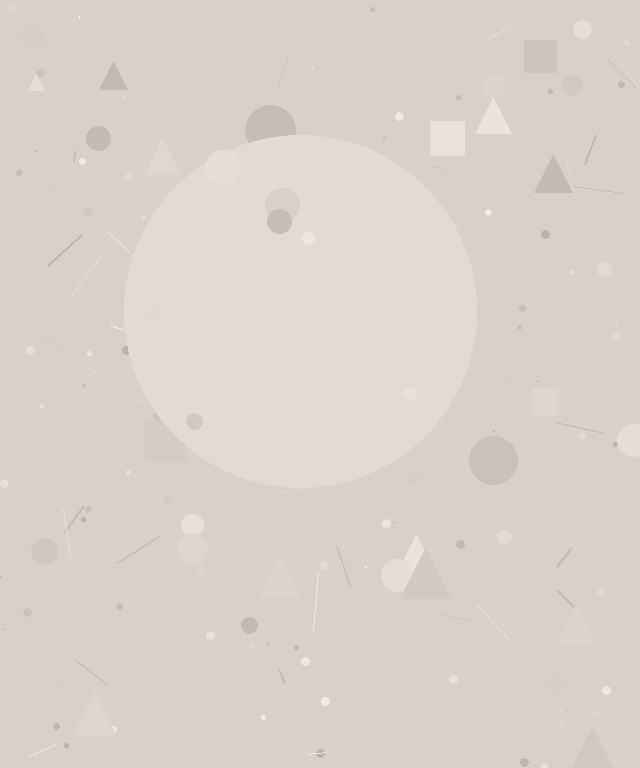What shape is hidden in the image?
A circle is hidden in the image.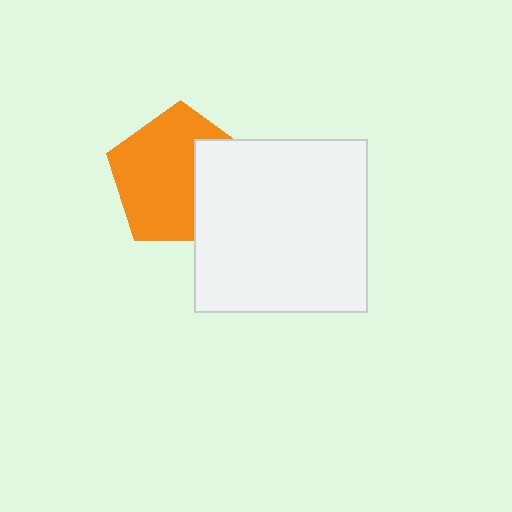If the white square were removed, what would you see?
You would see the complete orange pentagon.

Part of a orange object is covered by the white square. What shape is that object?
It is a pentagon.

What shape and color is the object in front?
The object in front is a white square.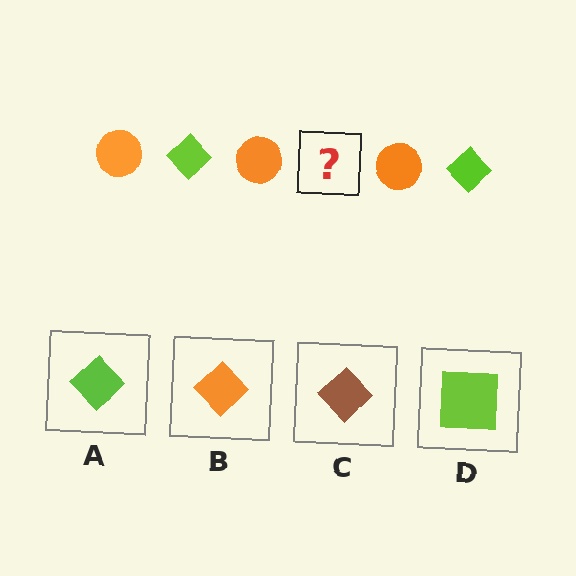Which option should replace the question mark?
Option A.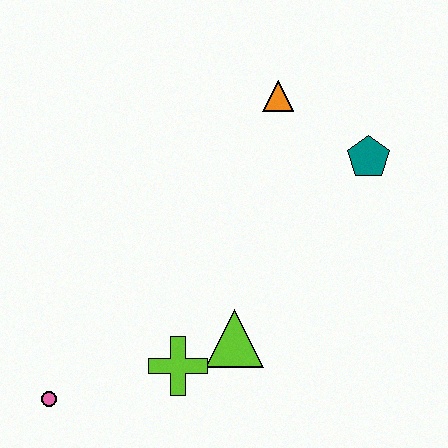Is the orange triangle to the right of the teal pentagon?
No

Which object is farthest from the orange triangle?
The pink circle is farthest from the orange triangle.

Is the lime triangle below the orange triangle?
Yes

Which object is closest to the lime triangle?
The lime cross is closest to the lime triangle.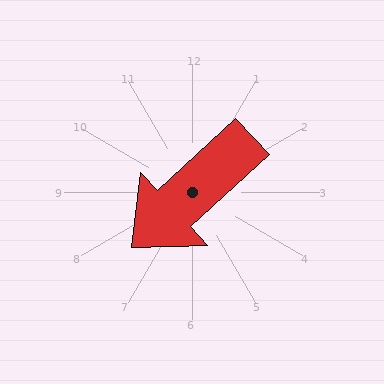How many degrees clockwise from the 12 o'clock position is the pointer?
Approximately 227 degrees.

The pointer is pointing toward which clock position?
Roughly 8 o'clock.